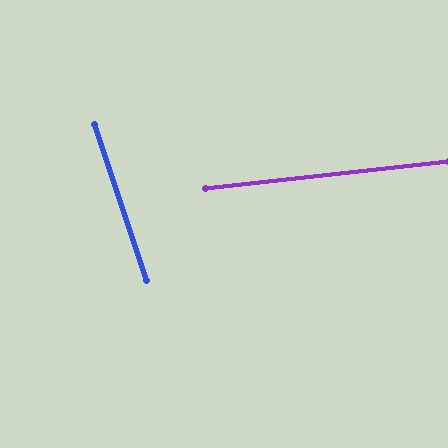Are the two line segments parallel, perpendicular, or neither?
Neither parallel nor perpendicular — they differ by about 78°.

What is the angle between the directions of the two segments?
Approximately 78 degrees.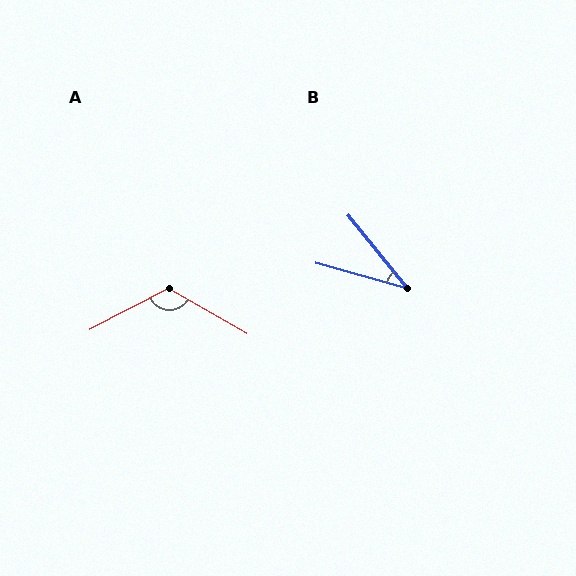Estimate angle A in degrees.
Approximately 122 degrees.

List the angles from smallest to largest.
B (35°), A (122°).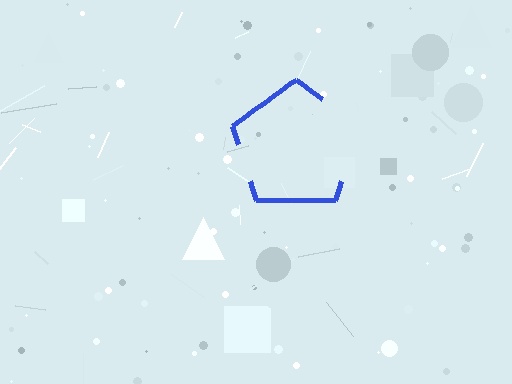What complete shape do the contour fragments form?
The contour fragments form a pentagon.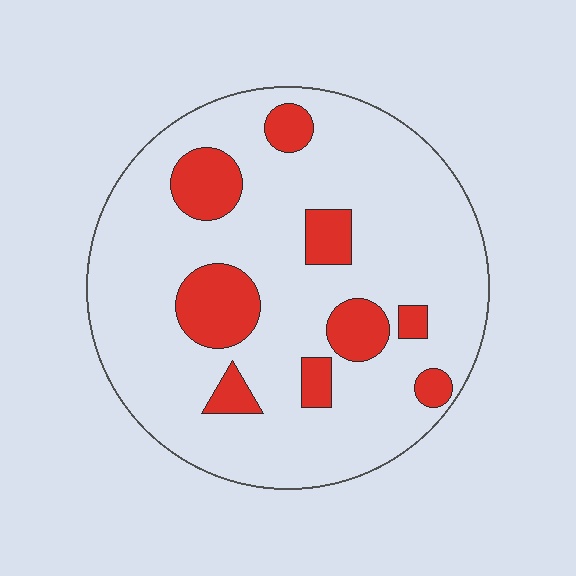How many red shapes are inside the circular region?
9.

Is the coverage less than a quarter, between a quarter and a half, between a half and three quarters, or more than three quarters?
Less than a quarter.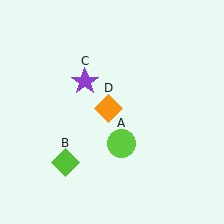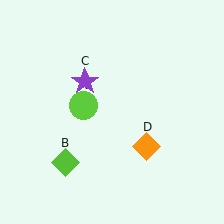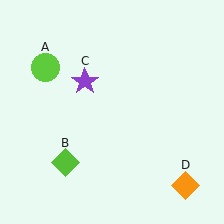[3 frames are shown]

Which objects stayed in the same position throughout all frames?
Lime diamond (object B) and purple star (object C) remained stationary.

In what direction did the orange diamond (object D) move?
The orange diamond (object D) moved down and to the right.